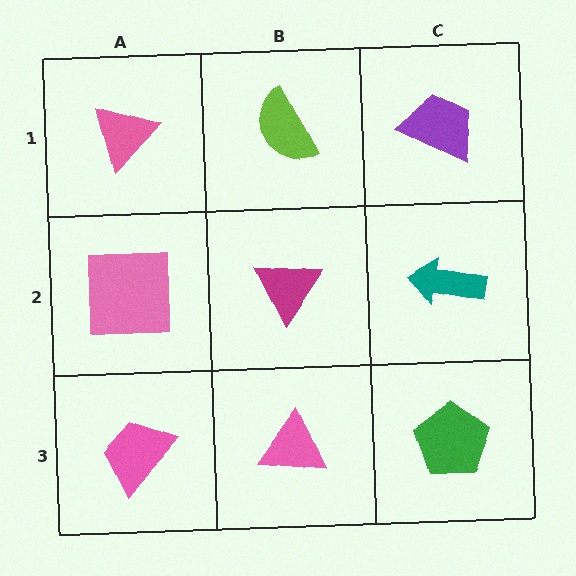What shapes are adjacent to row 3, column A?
A pink square (row 2, column A), a pink triangle (row 3, column B).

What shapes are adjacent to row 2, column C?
A purple trapezoid (row 1, column C), a green pentagon (row 3, column C), a magenta triangle (row 2, column B).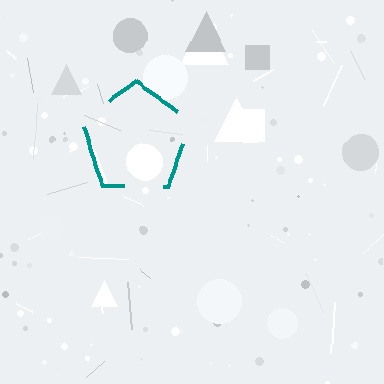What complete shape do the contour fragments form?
The contour fragments form a pentagon.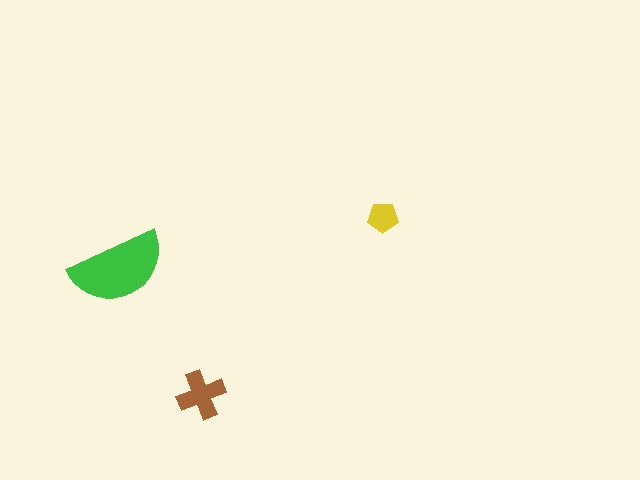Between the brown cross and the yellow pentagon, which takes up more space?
The brown cross.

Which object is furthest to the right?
The yellow pentagon is rightmost.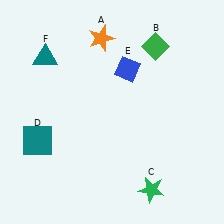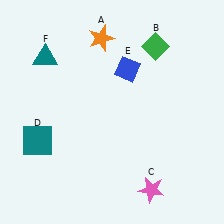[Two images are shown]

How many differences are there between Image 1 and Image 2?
There is 1 difference between the two images.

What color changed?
The star (C) changed from green in Image 1 to pink in Image 2.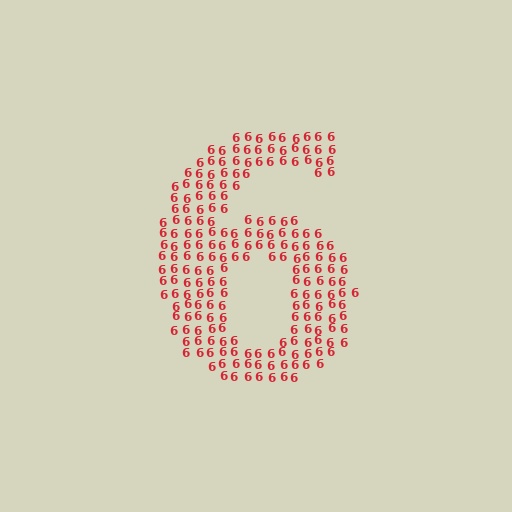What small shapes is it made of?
It is made of small digit 6's.